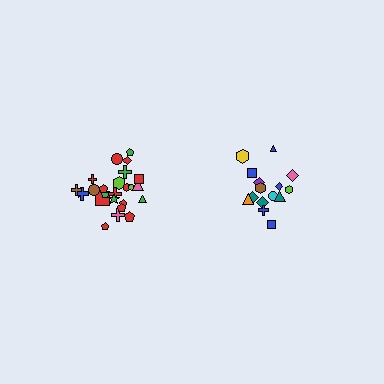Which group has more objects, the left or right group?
The left group.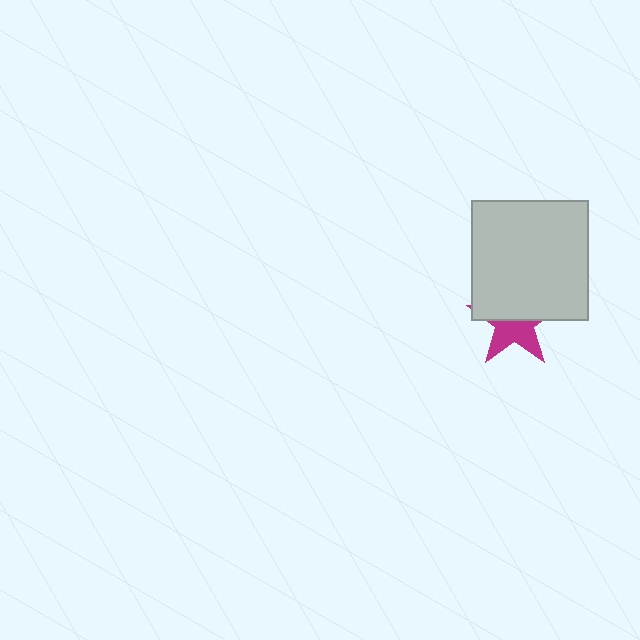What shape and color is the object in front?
The object in front is a light gray rectangle.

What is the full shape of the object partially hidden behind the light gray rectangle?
The partially hidden object is a magenta star.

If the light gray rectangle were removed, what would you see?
You would see the complete magenta star.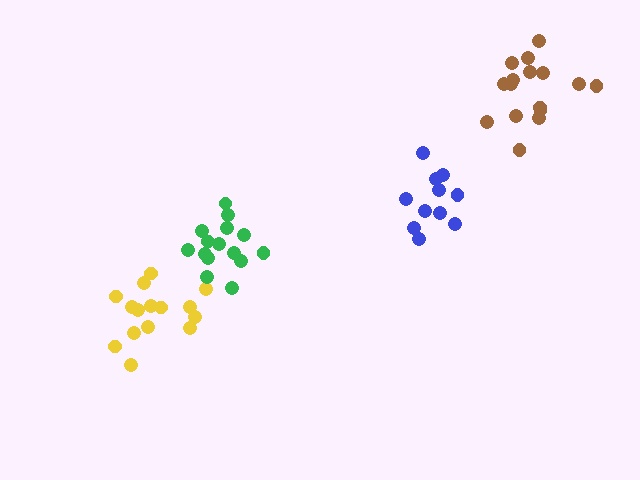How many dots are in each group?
Group 1: 15 dots, Group 2: 15 dots, Group 3: 16 dots, Group 4: 11 dots (57 total).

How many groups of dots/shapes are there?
There are 4 groups.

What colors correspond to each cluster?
The clusters are colored: yellow, green, brown, blue.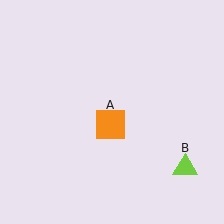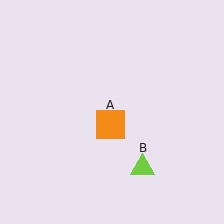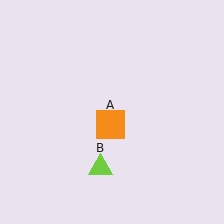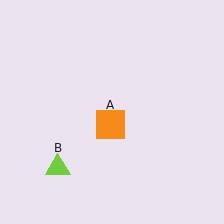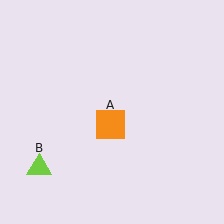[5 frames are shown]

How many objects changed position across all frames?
1 object changed position: lime triangle (object B).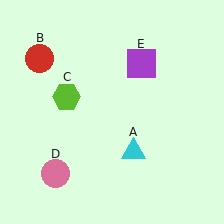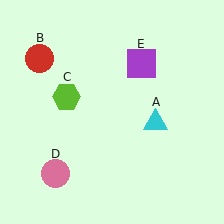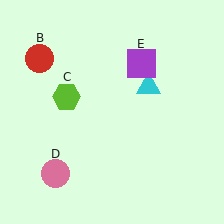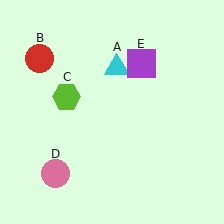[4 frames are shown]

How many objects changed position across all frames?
1 object changed position: cyan triangle (object A).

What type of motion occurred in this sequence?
The cyan triangle (object A) rotated counterclockwise around the center of the scene.